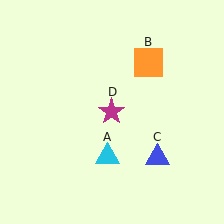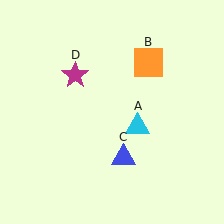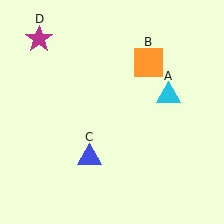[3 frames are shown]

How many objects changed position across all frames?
3 objects changed position: cyan triangle (object A), blue triangle (object C), magenta star (object D).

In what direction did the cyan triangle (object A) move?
The cyan triangle (object A) moved up and to the right.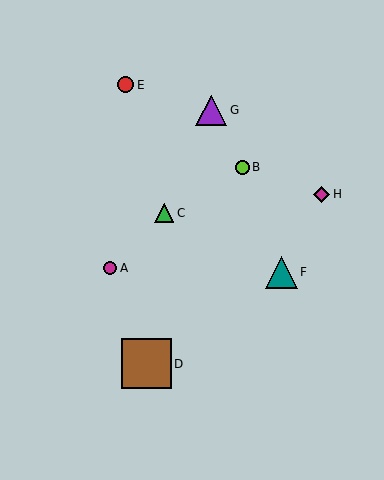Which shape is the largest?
The brown square (labeled D) is the largest.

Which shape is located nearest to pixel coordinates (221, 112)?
The purple triangle (labeled G) at (211, 110) is nearest to that location.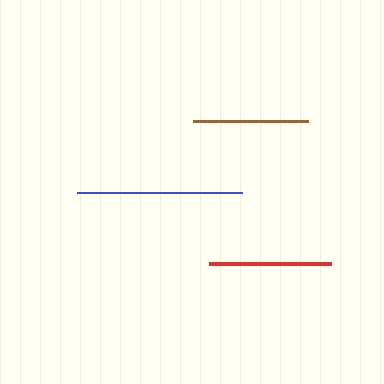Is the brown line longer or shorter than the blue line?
The blue line is longer than the brown line.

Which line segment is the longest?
The blue line is the longest at approximately 165 pixels.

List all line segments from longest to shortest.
From longest to shortest: blue, red, brown.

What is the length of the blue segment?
The blue segment is approximately 165 pixels long.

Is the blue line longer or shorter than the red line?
The blue line is longer than the red line.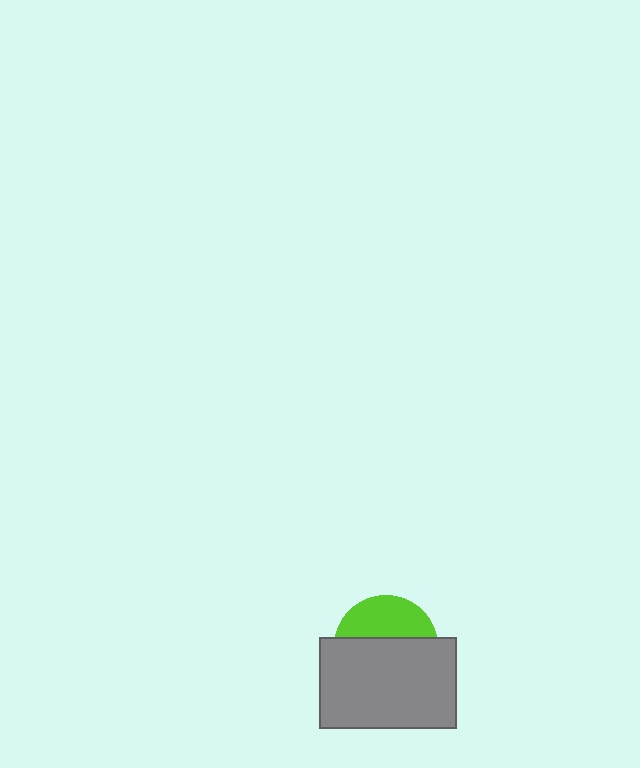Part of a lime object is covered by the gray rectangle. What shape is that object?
It is a circle.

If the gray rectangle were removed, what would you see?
You would see the complete lime circle.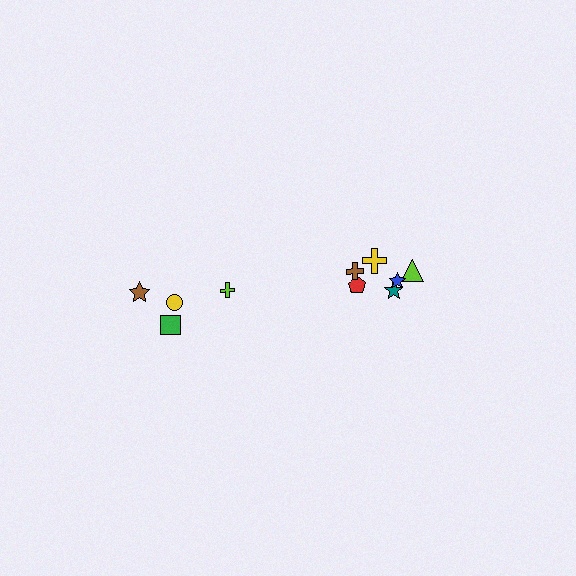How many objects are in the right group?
There are 6 objects.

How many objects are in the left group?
There are 4 objects.